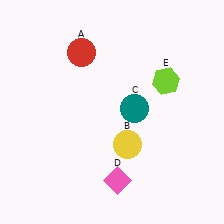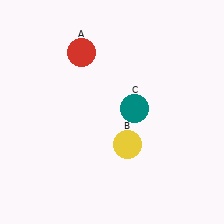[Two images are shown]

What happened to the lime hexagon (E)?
The lime hexagon (E) was removed in Image 2. It was in the top-right area of Image 1.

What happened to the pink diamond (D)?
The pink diamond (D) was removed in Image 2. It was in the bottom-right area of Image 1.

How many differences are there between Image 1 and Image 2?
There are 2 differences between the two images.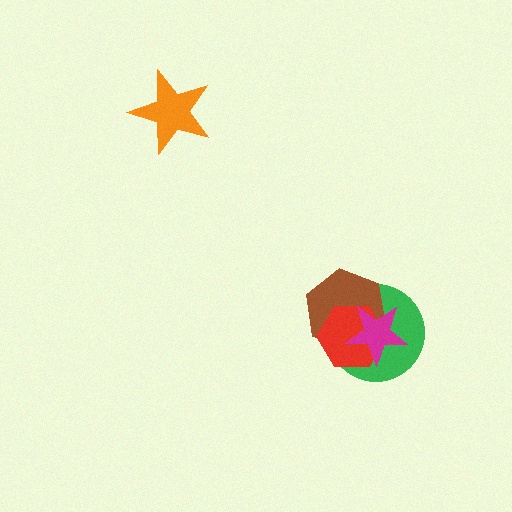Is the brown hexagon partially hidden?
Yes, it is partially covered by another shape.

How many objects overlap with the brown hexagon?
3 objects overlap with the brown hexagon.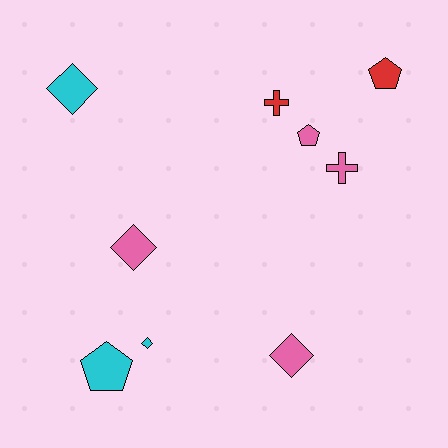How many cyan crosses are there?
There are no cyan crosses.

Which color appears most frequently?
Pink, with 4 objects.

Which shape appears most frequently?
Diamond, with 4 objects.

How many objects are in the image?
There are 9 objects.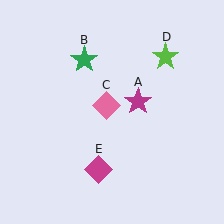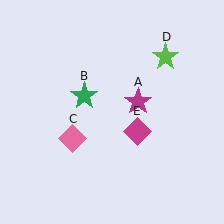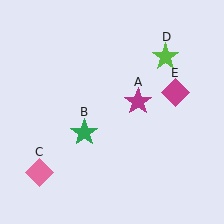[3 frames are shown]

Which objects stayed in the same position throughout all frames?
Magenta star (object A) and lime star (object D) remained stationary.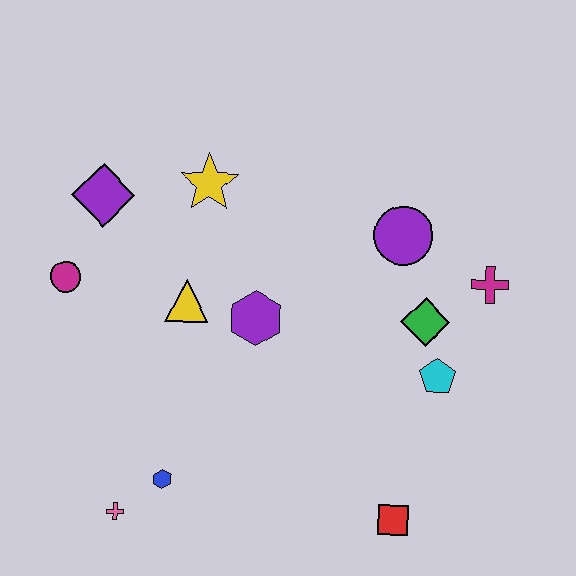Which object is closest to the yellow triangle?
The purple hexagon is closest to the yellow triangle.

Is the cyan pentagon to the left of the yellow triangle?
No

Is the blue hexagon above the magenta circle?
No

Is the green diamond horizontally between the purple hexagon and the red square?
No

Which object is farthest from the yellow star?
The red square is farthest from the yellow star.